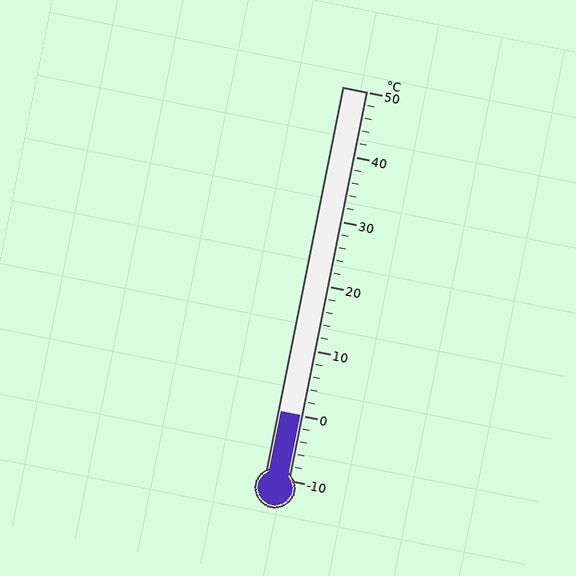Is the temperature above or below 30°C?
The temperature is below 30°C.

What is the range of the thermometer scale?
The thermometer scale ranges from -10°C to 50°C.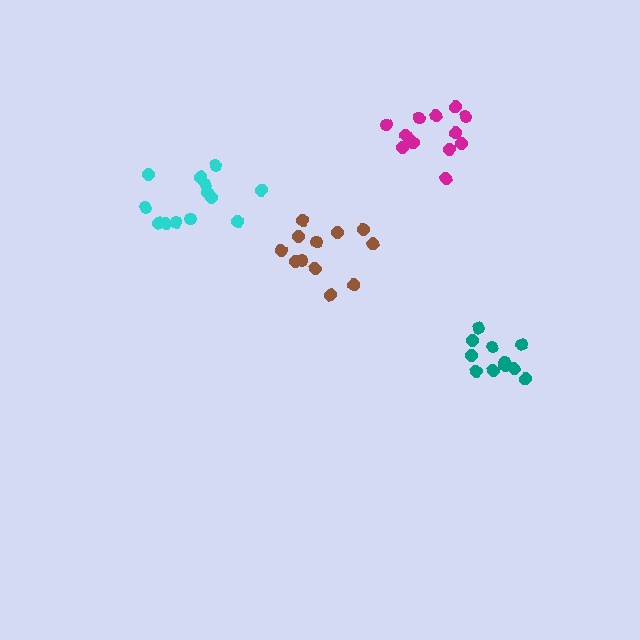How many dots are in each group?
Group 1: 12 dots, Group 2: 13 dots, Group 3: 13 dots, Group 4: 11 dots (49 total).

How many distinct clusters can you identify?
There are 4 distinct clusters.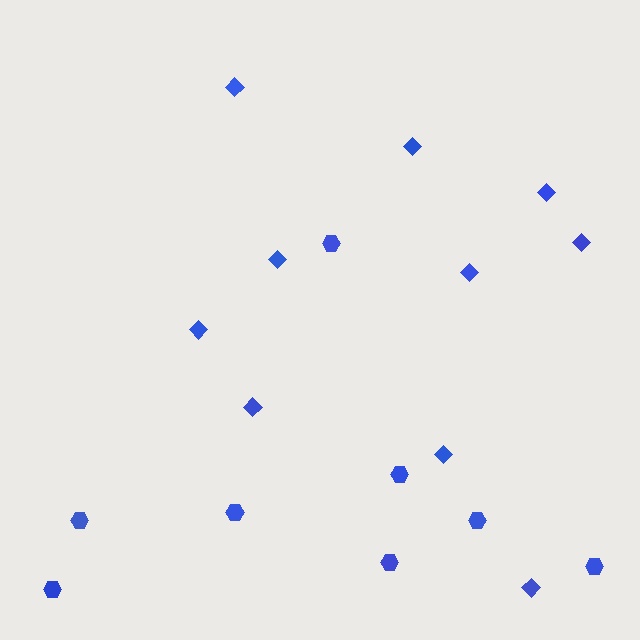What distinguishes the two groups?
There are 2 groups: one group of diamonds (10) and one group of hexagons (8).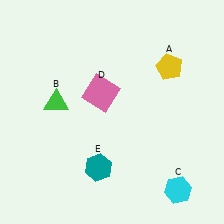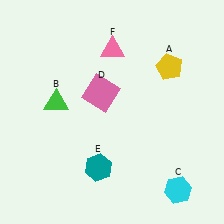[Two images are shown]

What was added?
A pink triangle (F) was added in Image 2.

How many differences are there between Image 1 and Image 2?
There is 1 difference between the two images.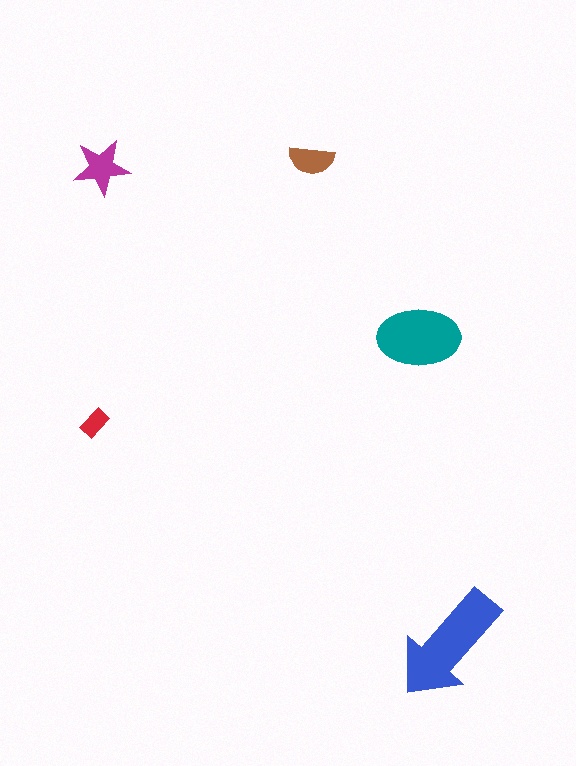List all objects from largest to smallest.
The blue arrow, the teal ellipse, the magenta star, the brown semicircle, the red rectangle.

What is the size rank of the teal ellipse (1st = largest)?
2nd.